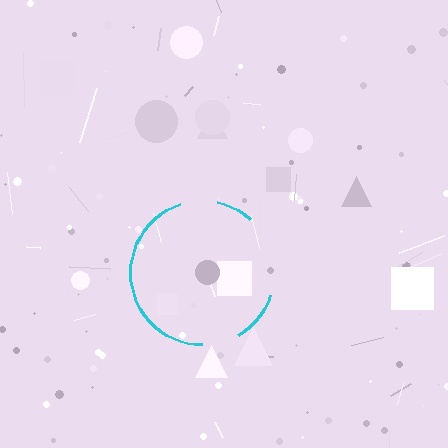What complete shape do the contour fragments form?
The contour fragments form a circle.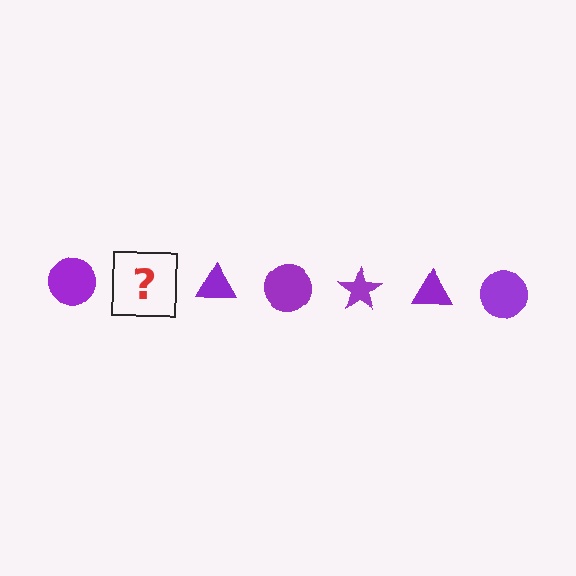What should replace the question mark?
The question mark should be replaced with a purple star.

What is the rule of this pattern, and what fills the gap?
The rule is that the pattern cycles through circle, star, triangle shapes in purple. The gap should be filled with a purple star.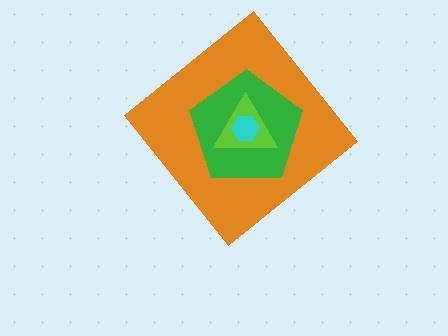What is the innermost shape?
The cyan hexagon.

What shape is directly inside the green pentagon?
The lime triangle.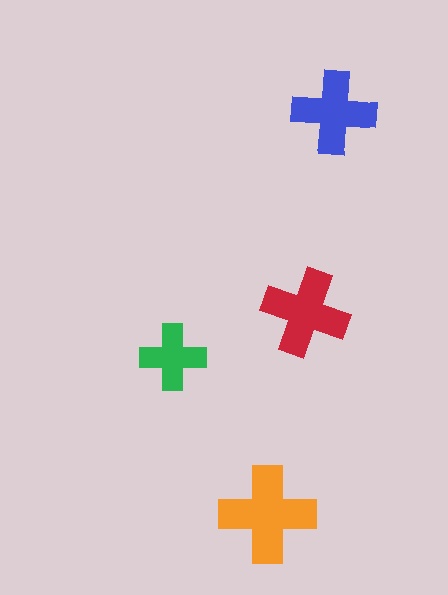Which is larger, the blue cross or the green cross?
The blue one.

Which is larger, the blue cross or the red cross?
The red one.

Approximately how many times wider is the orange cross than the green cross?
About 1.5 times wider.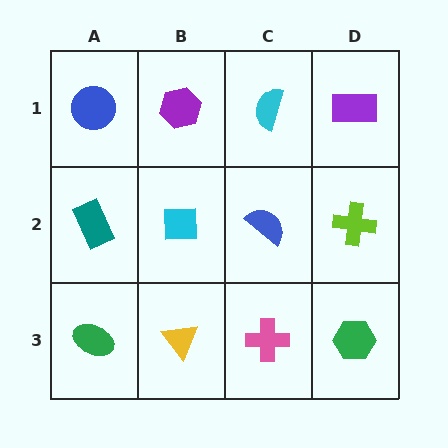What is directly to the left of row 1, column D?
A cyan semicircle.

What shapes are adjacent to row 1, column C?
A blue semicircle (row 2, column C), a purple hexagon (row 1, column B), a purple rectangle (row 1, column D).